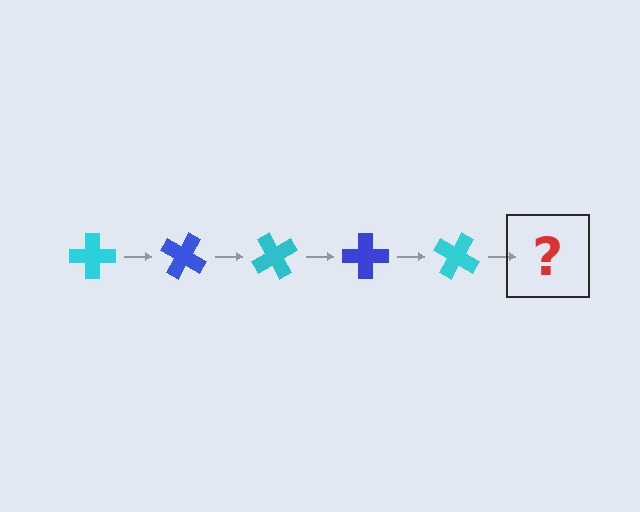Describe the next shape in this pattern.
It should be a blue cross, rotated 150 degrees from the start.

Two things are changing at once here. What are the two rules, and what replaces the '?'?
The two rules are that it rotates 30 degrees each step and the color cycles through cyan and blue. The '?' should be a blue cross, rotated 150 degrees from the start.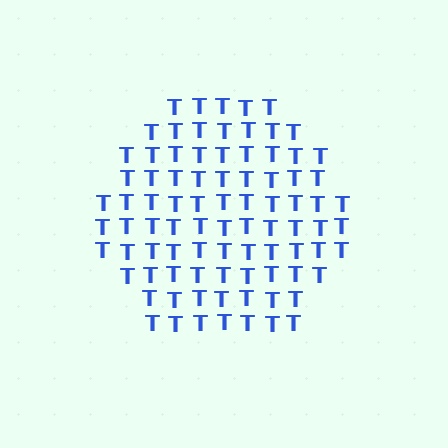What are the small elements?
The small elements are letter T's.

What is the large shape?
The large shape is a hexagon.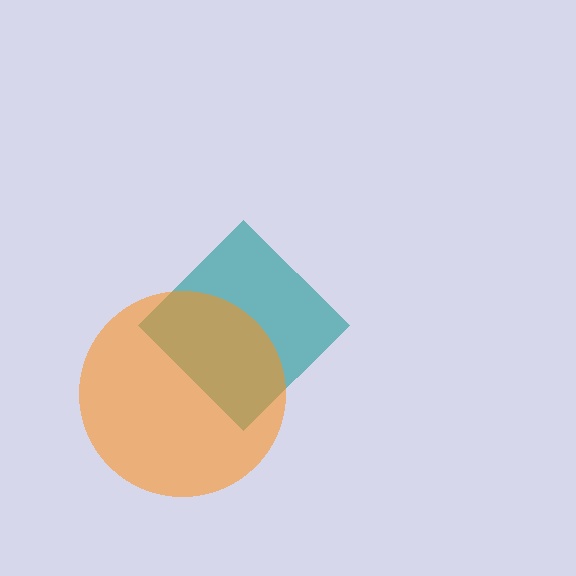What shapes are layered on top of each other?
The layered shapes are: a teal diamond, an orange circle.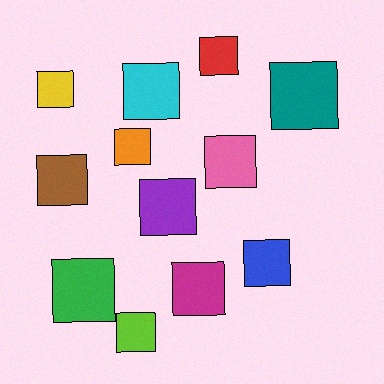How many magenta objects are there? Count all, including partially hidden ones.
There is 1 magenta object.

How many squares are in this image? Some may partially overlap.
There are 12 squares.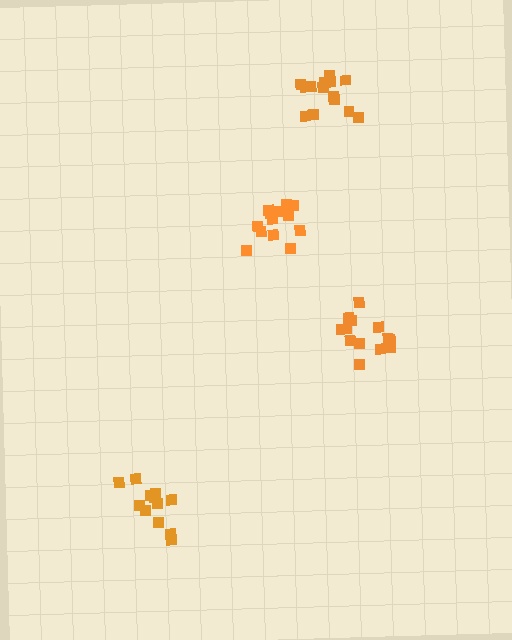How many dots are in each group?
Group 1: 13 dots, Group 2: 14 dots, Group 3: 13 dots, Group 4: 12 dots (52 total).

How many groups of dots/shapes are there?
There are 4 groups.